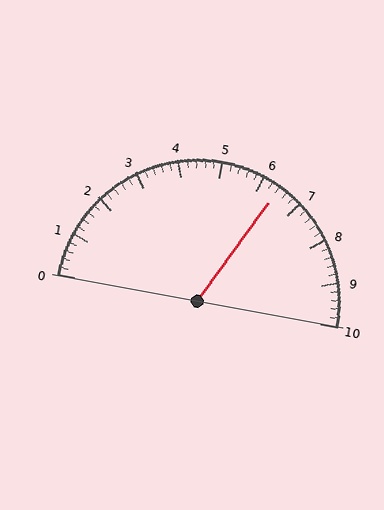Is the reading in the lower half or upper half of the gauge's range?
The reading is in the upper half of the range (0 to 10).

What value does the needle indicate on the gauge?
The needle indicates approximately 6.4.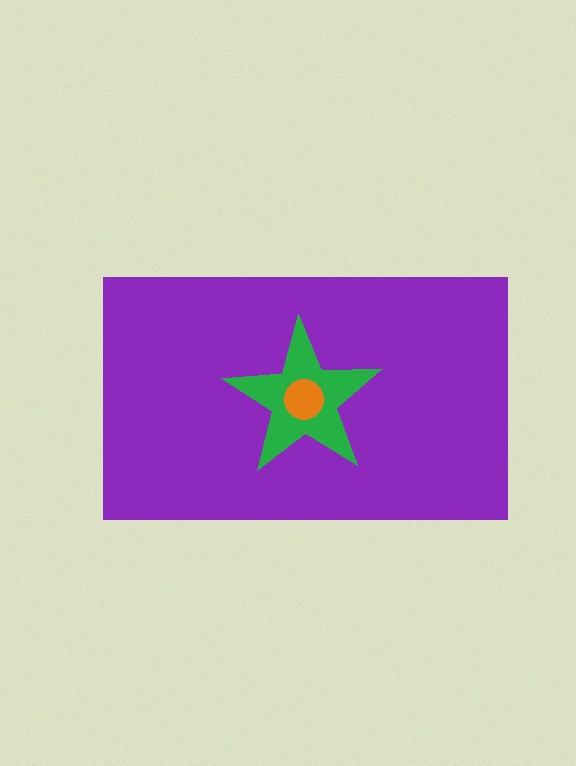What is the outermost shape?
The purple rectangle.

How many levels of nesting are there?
3.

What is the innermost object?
The orange circle.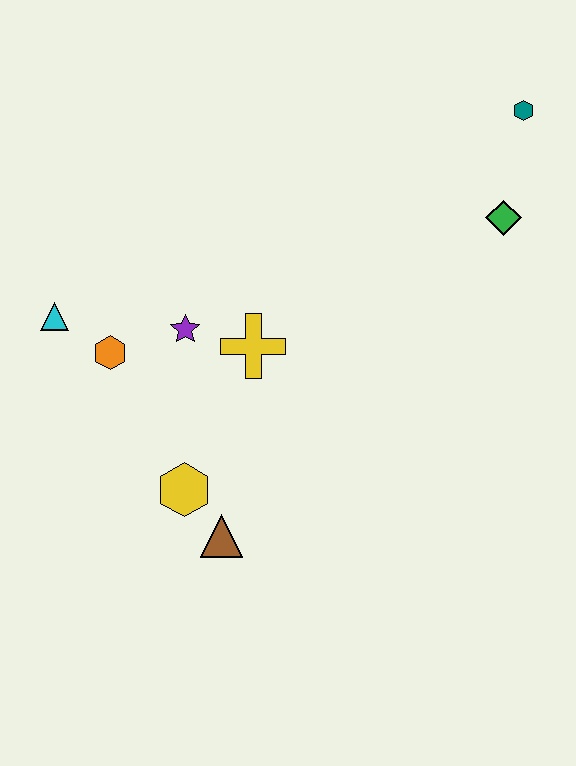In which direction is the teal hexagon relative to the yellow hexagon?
The teal hexagon is above the yellow hexagon.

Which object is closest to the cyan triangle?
The orange hexagon is closest to the cyan triangle.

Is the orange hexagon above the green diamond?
No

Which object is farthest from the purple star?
The teal hexagon is farthest from the purple star.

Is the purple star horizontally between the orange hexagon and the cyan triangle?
No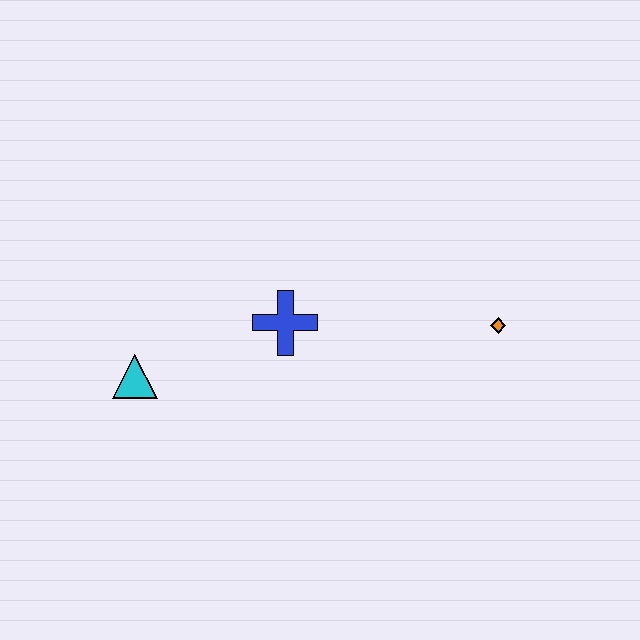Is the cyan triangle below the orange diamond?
Yes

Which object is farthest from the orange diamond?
The cyan triangle is farthest from the orange diamond.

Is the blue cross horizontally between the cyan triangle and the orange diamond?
Yes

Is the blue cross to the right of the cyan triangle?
Yes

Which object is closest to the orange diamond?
The blue cross is closest to the orange diamond.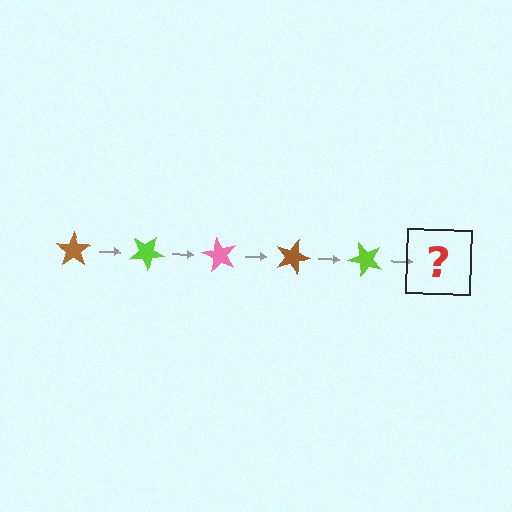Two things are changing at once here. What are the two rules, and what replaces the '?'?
The two rules are that it rotates 30 degrees each step and the color cycles through brown, lime, and pink. The '?' should be a pink star, rotated 150 degrees from the start.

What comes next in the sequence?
The next element should be a pink star, rotated 150 degrees from the start.